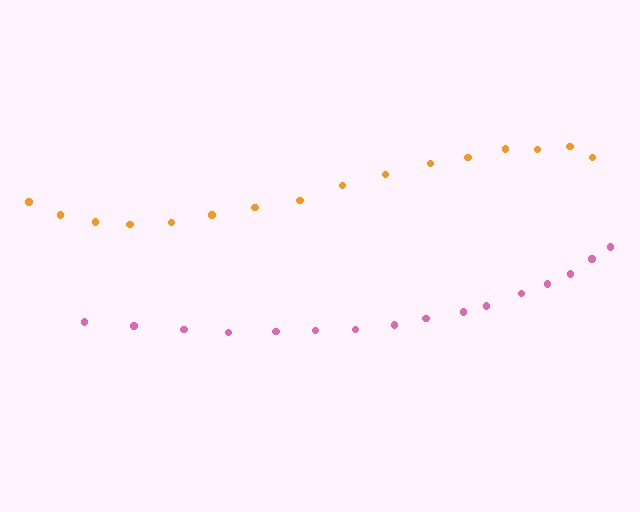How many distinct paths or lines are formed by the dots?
There are 2 distinct paths.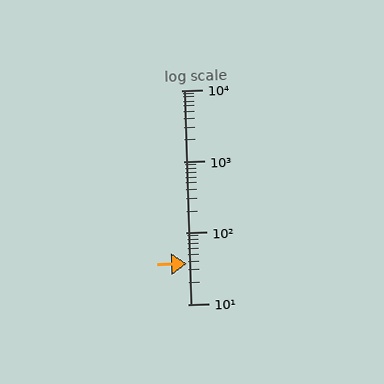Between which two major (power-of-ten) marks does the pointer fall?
The pointer is between 10 and 100.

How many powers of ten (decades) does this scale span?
The scale spans 3 decades, from 10 to 10000.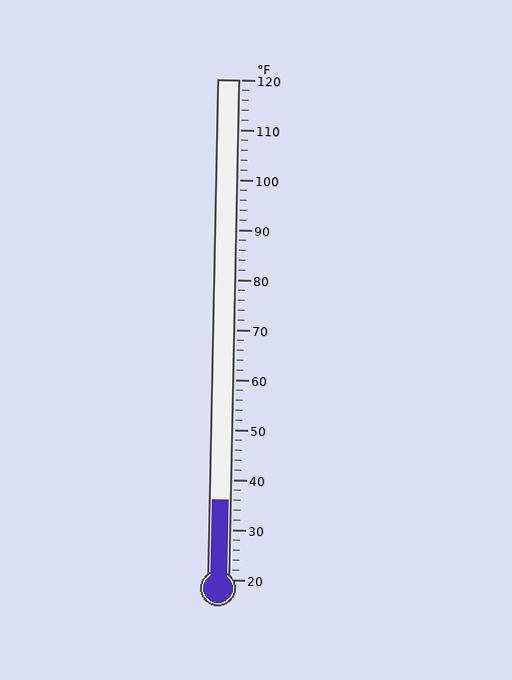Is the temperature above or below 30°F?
The temperature is above 30°F.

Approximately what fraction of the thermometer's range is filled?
The thermometer is filled to approximately 15% of its range.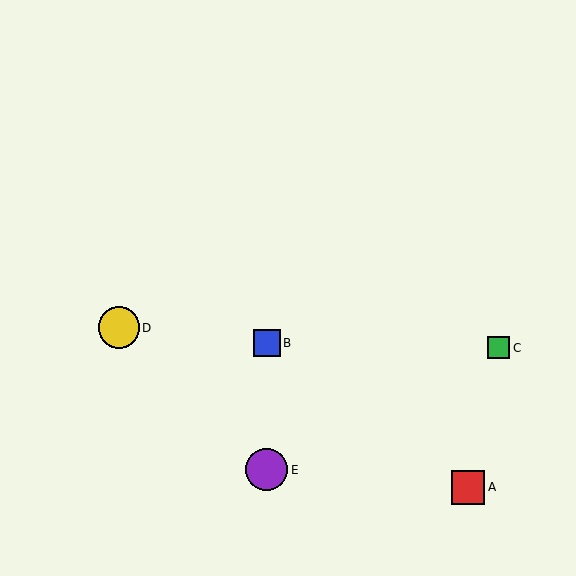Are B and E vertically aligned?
Yes, both are at x≈267.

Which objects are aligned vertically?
Objects B, E are aligned vertically.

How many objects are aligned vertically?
2 objects (B, E) are aligned vertically.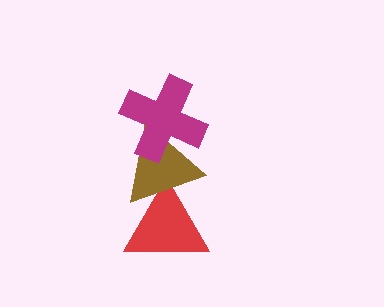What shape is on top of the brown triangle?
The magenta cross is on top of the brown triangle.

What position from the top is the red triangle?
The red triangle is 3rd from the top.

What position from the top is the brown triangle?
The brown triangle is 2nd from the top.